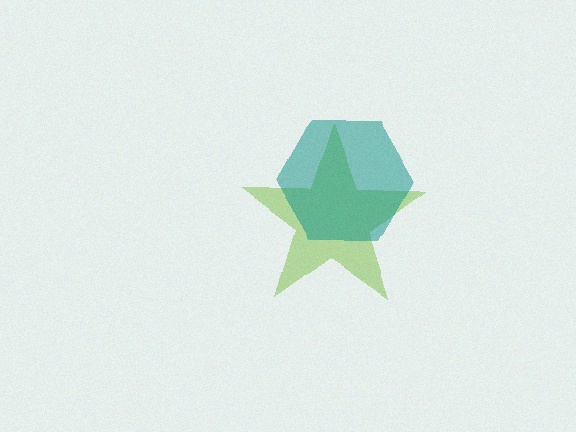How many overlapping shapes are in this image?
There are 2 overlapping shapes in the image.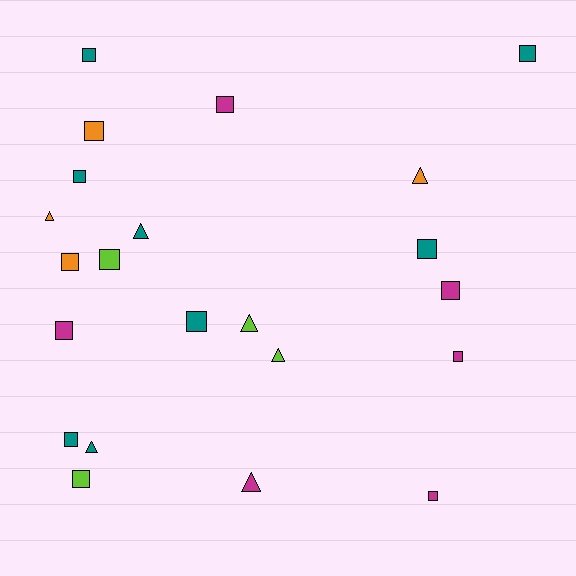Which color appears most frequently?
Teal, with 8 objects.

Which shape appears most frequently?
Square, with 15 objects.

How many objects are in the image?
There are 22 objects.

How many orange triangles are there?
There are 2 orange triangles.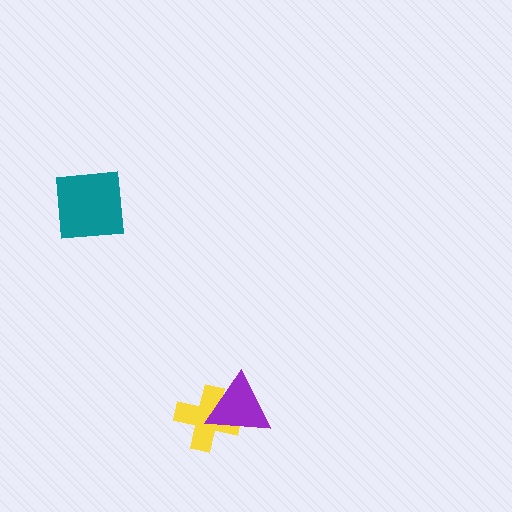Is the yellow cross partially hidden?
Yes, it is partially covered by another shape.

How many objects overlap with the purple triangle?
1 object overlaps with the purple triangle.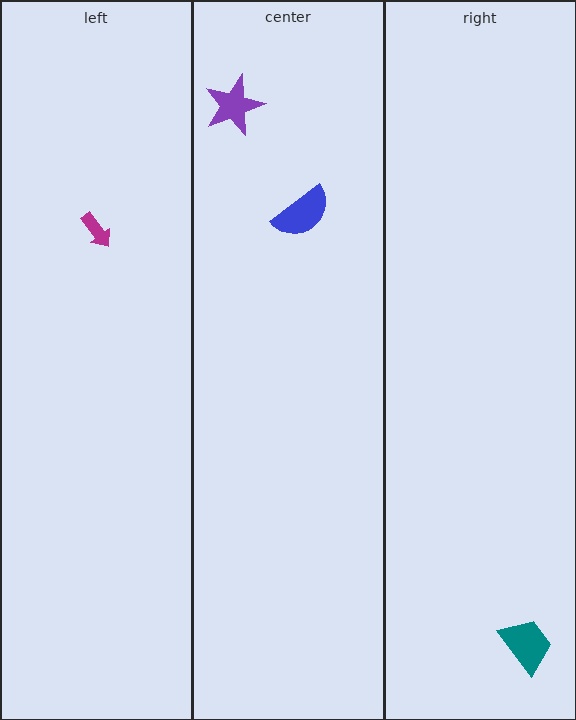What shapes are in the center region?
The purple star, the blue semicircle.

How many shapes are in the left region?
1.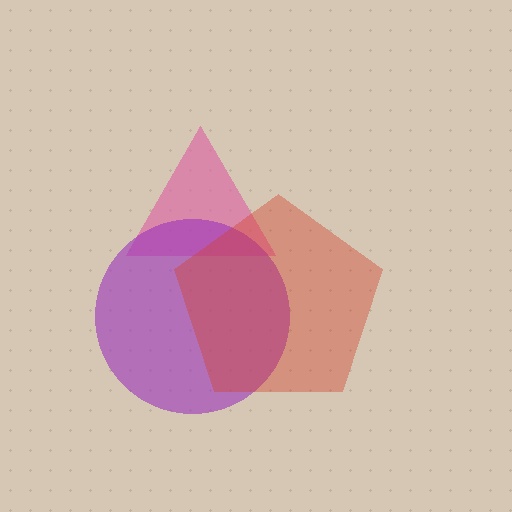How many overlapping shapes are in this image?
There are 3 overlapping shapes in the image.